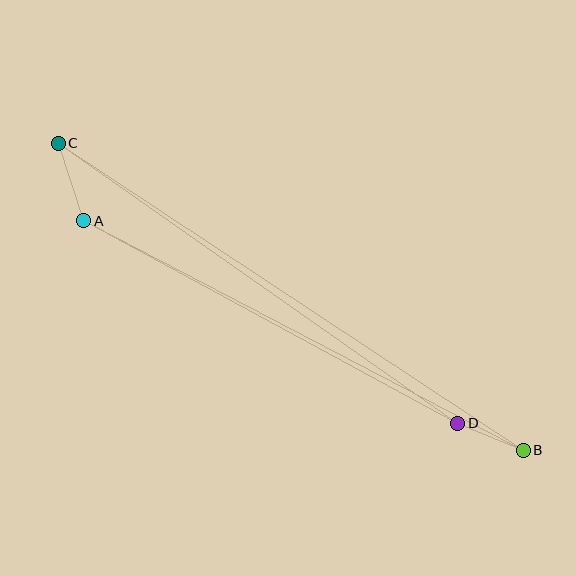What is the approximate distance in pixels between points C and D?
The distance between C and D is approximately 488 pixels.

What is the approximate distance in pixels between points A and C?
The distance between A and C is approximately 82 pixels.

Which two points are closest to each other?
Points B and D are closest to each other.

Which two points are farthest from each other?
Points B and C are farthest from each other.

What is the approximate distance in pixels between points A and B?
The distance between A and B is approximately 496 pixels.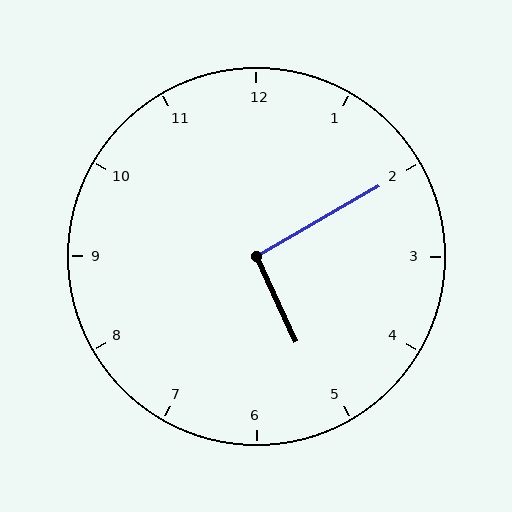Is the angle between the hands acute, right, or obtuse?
It is right.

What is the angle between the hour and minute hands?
Approximately 95 degrees.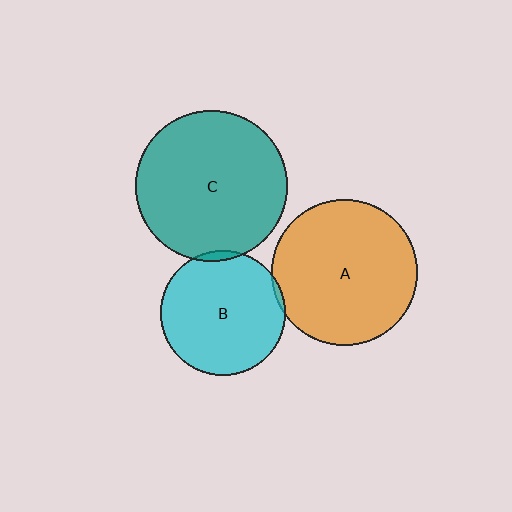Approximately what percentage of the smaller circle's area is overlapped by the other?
Approximately 5%.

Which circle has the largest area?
Circle C (teal).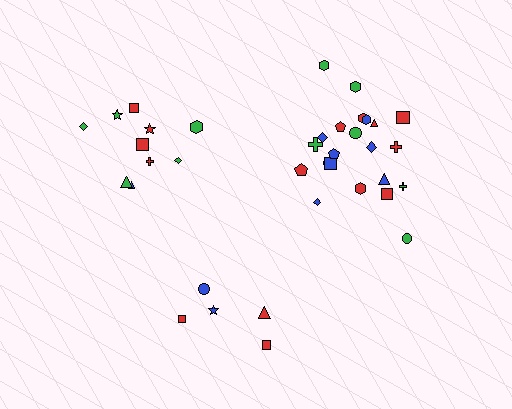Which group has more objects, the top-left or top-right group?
The top-right group.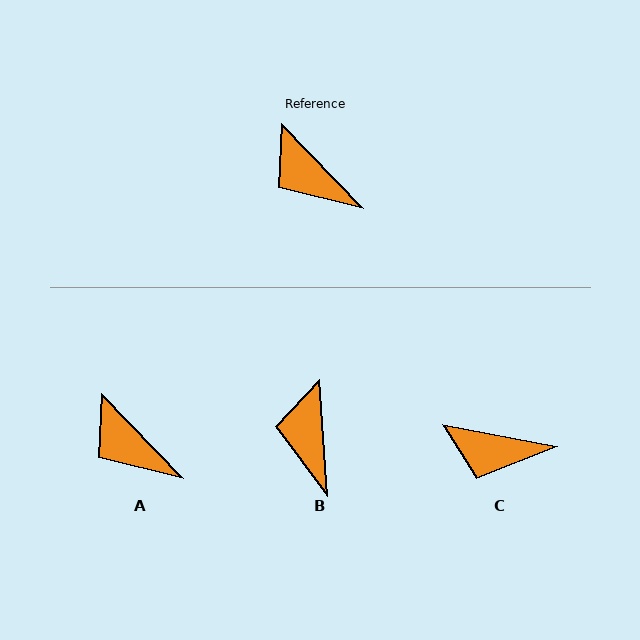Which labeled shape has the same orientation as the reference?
A.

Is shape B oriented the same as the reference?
No, it is off by about 40 degrees.